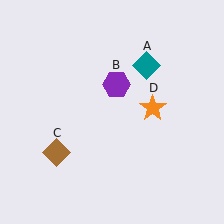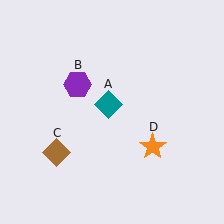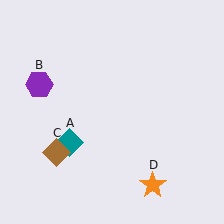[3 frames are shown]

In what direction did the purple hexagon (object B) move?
The purple hexagon (object B) moved left.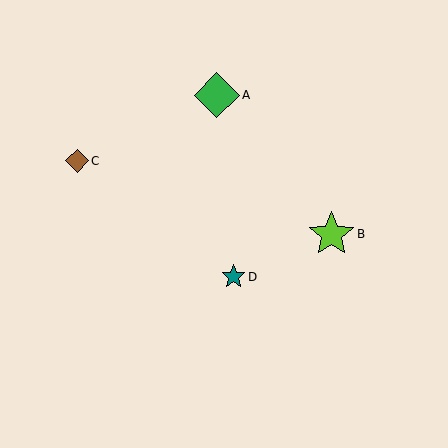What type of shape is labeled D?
Shape D is a teal star.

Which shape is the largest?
The lime star (labeled B) is the largest.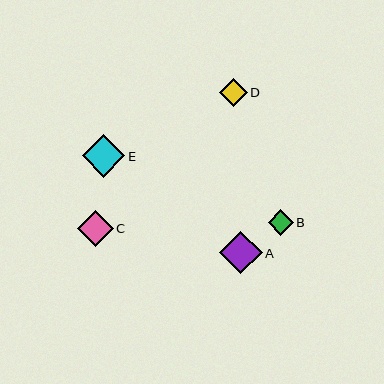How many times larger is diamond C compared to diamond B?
Diamond C is approximately 1.4 times the size of diamond B.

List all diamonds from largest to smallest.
From largest to smallest: E, A, C, D, B.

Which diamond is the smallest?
Diamond B is the smallest with a size of approximately 25 pixels.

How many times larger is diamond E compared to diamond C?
Diamond E is approximately 1.2 times the size of diamond C.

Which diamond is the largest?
Diamond E is the largest with a size of approximately 43 pixels.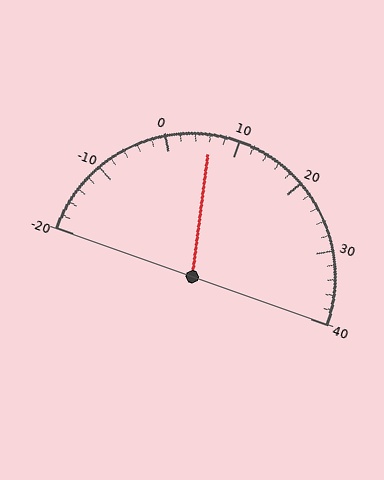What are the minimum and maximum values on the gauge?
The gauge ranges from -20 to 40.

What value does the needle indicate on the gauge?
The needle indicates approximately 6.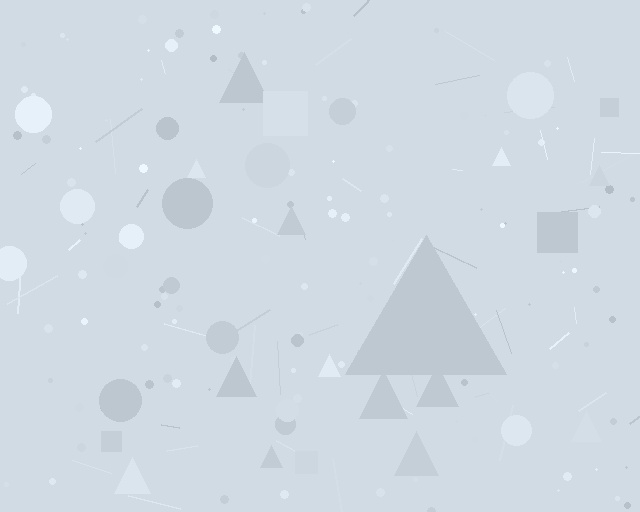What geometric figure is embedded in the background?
A triangle is embedded in the background.